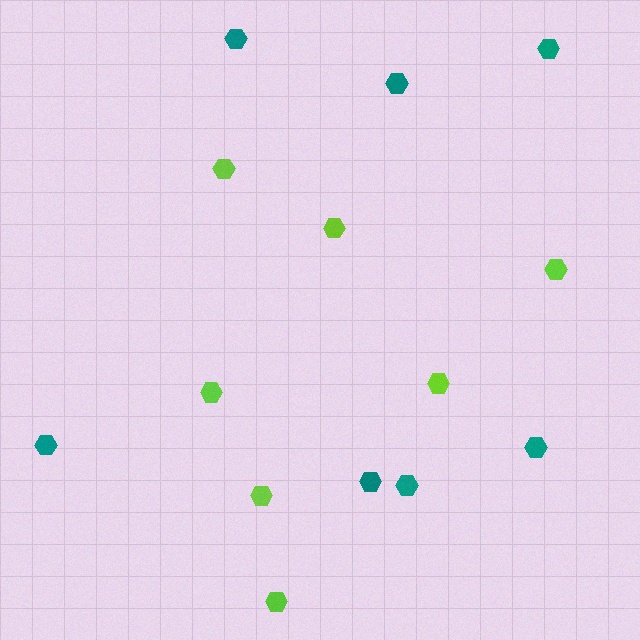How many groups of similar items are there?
There are 2 groups: one group of teal hexagons (7) and one group of lime hexagons (7).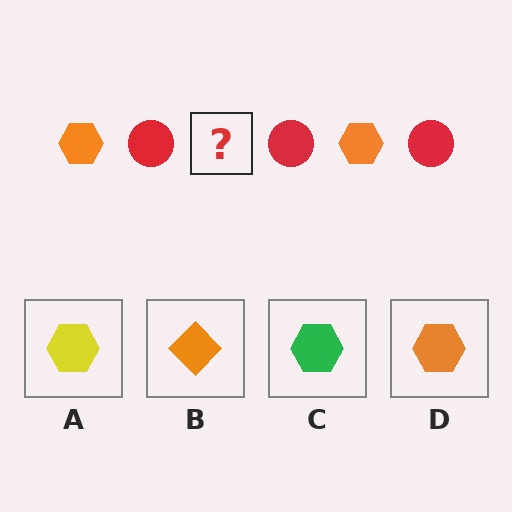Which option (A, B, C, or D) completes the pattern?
D.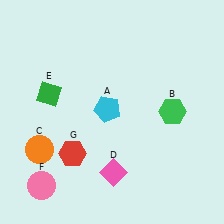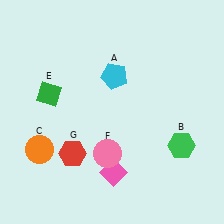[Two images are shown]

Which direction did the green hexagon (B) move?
The green hexagon (B) moved down.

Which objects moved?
The objects that moved are: the cyan pentagon (A), the green hexagon (B), the pink circle (F).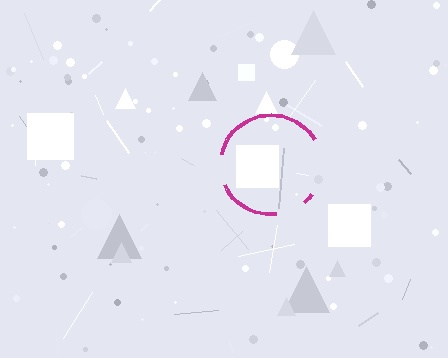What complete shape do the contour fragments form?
The contour fragments form a circle.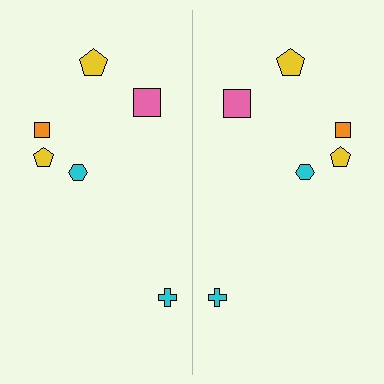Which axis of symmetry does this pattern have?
The pattern has a vertical axis of symmetry running through the center of the image.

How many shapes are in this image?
There are 12 shapes in this image.